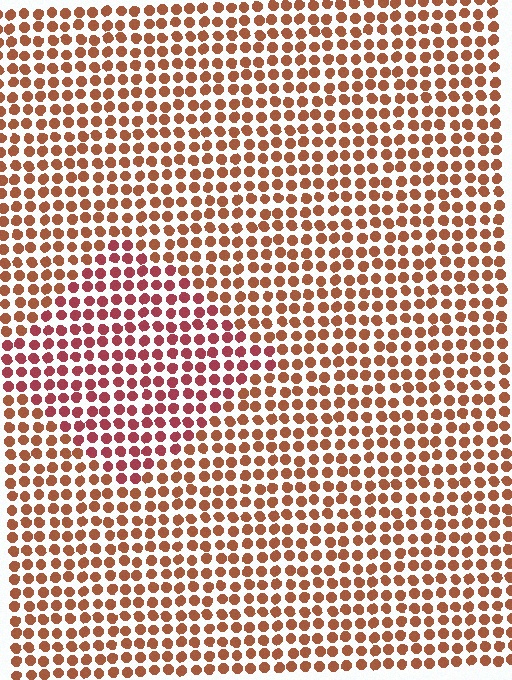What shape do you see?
I see a diamond.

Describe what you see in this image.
The image is filled with small brown elements in a uniform arrangement. A diamond-shaped region is visible where the elements are tinted to a slightly different hue, forming a subtle color boundary.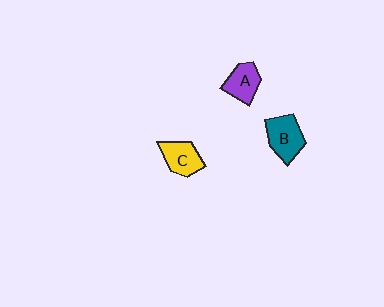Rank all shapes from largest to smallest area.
From largest to smallest: B (teal), C (yellow), A (purple).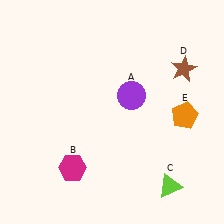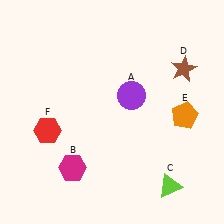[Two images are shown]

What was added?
A red hexagon (F) was added in Image 2.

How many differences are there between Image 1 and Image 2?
There is 1 difference between the two images.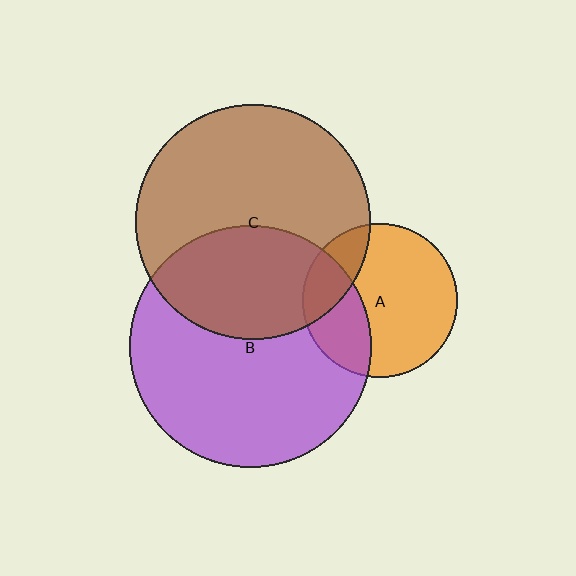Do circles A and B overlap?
Yes.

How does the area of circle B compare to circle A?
Approximately 2.4 times.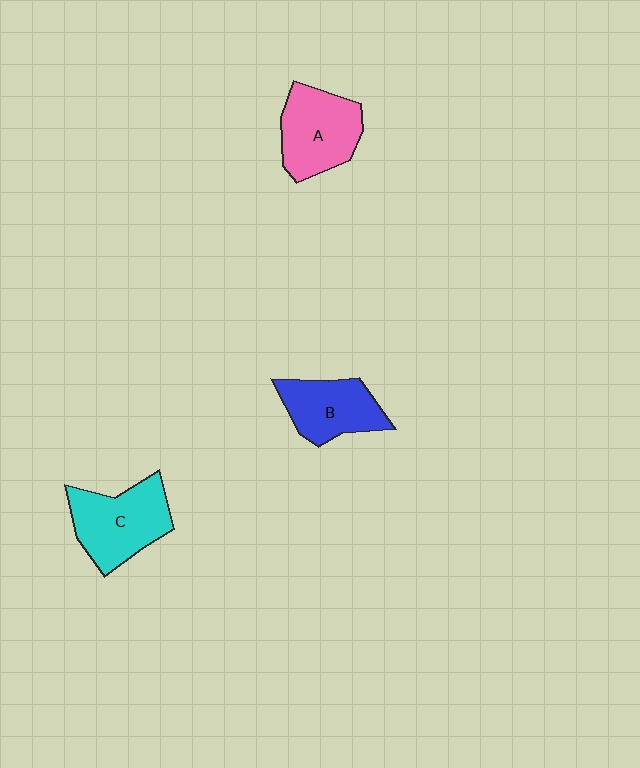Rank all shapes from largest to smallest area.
From largest to smallest: C (cyan), A (pink), B (blue).